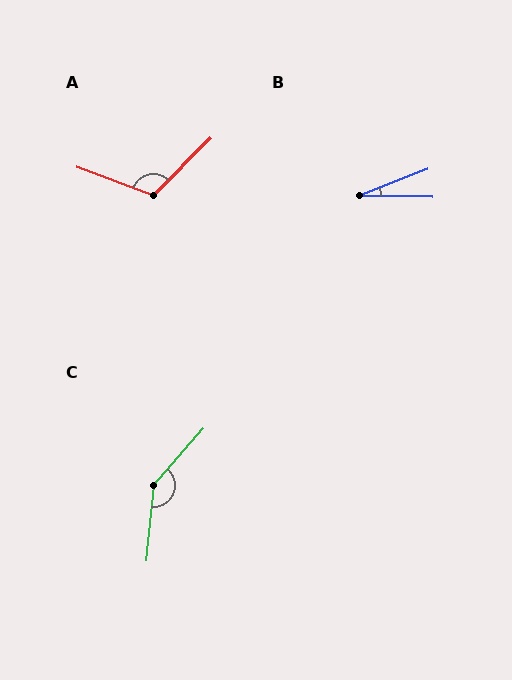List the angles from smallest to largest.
B (22°), A (115°), C (144°).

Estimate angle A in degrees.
Approximately 115 degrees.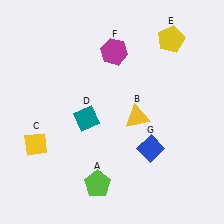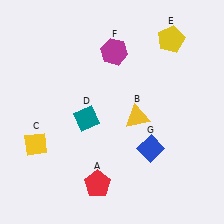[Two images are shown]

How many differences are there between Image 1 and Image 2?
There is 1 difference between the two images.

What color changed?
The pentagon (A) changed from lime in Image 1 to red in Image 2.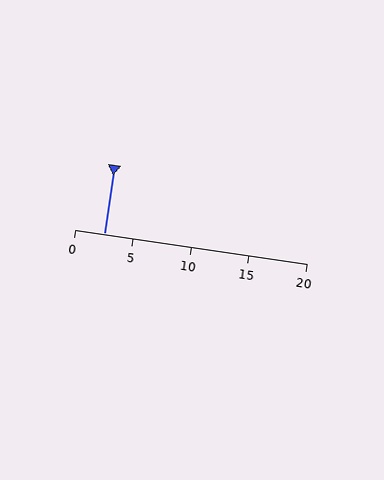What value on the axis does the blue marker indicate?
The marker indicates approximately 2.5.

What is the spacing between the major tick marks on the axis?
The major ticks are spaced 5 apart.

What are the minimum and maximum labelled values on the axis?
The axis runs from 0 to 20.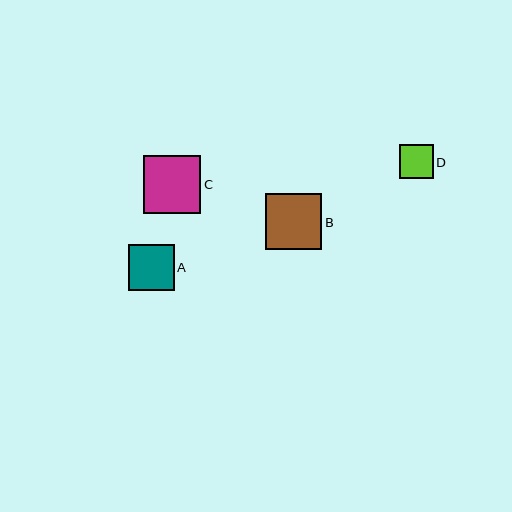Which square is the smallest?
Square D is the smallest with a size of approximately 34 pixels.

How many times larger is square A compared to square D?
Square A is approximately 1.4 times the size of square D.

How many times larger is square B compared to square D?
Square B is approximately 1.7 times the size of square D.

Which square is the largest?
Square C is the largest with a size of approximately 58 pixels.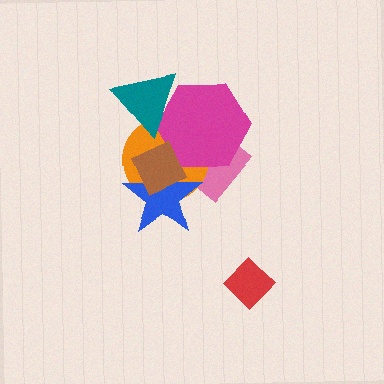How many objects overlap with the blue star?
3 objects overlap with the blue star.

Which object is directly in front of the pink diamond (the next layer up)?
The orange circle is directly in front of the pink diamond.